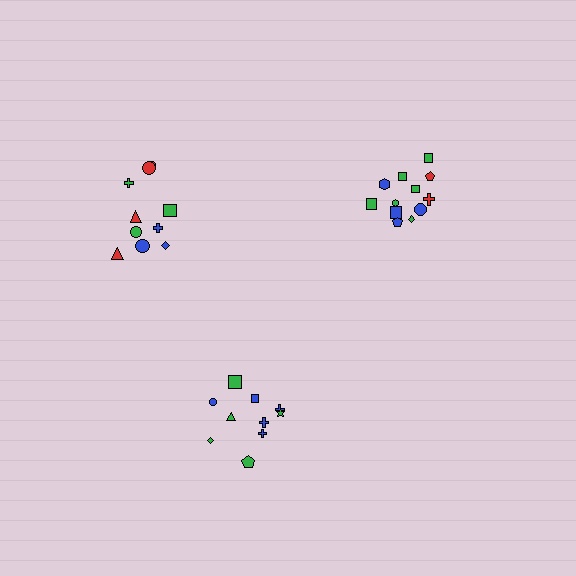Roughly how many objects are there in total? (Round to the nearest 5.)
Roughly 30 objects in total.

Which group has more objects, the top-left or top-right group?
The top-right group.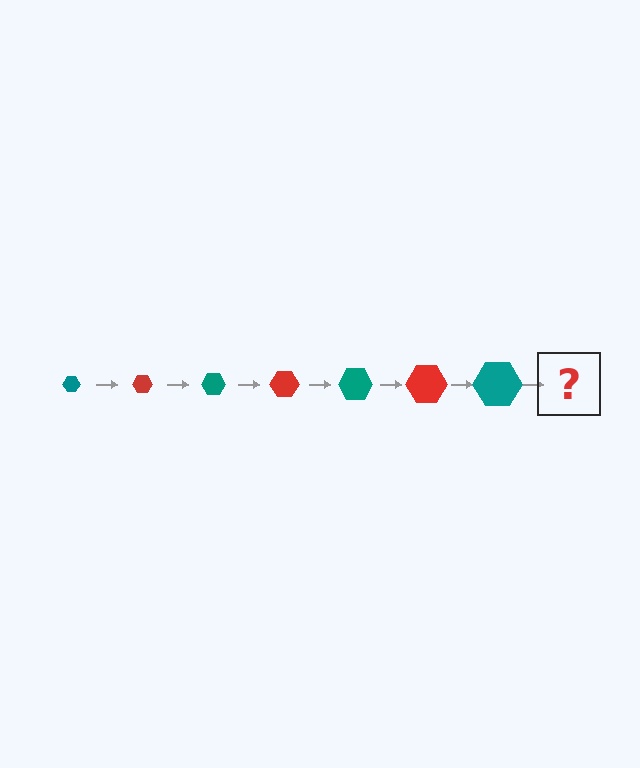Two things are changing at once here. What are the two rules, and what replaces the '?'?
The two rules are that the hexagon grows larger each step and the color cycles through teal and red. The '?' should be a red hexagon, larger than the previous one.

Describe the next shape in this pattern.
It should be a red hexagon, larger than the previous one.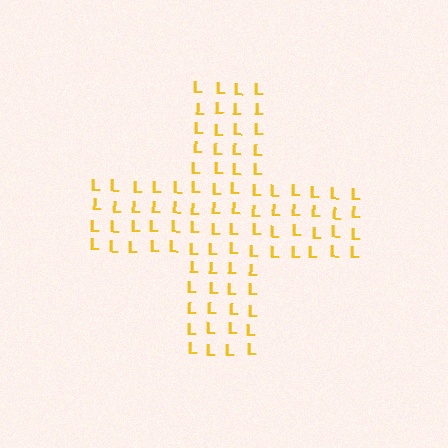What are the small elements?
The small elements are letter L's.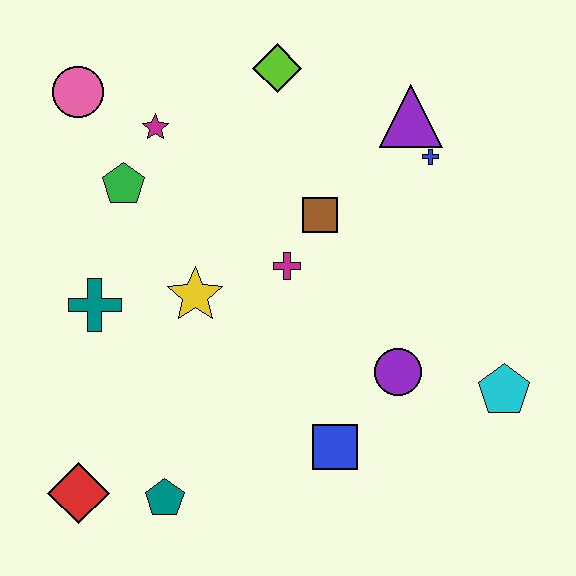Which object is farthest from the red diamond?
The purple triangle is farthest from the red diamond.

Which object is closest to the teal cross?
The yellow star is closest to the teal cross.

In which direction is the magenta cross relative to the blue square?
The magenta cross is above the blue square.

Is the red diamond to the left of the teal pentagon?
Yes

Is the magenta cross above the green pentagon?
No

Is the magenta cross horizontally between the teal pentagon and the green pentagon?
No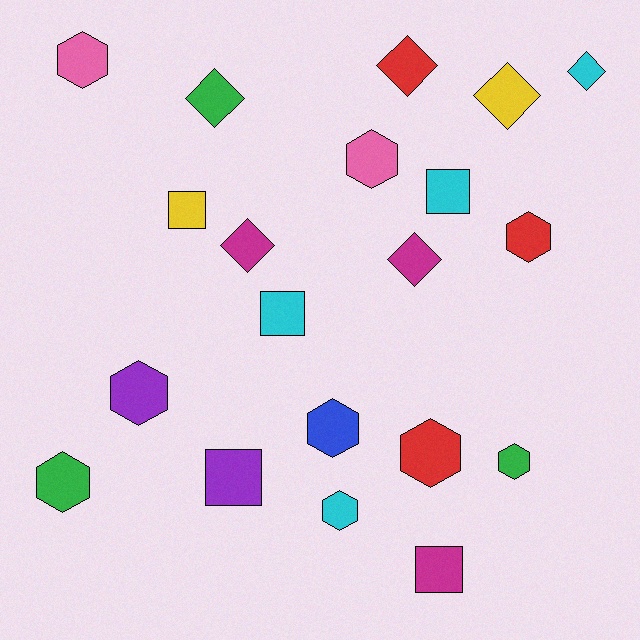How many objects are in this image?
There are 20 objects.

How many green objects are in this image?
There are 3 green objects.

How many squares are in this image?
There are 5 squares.